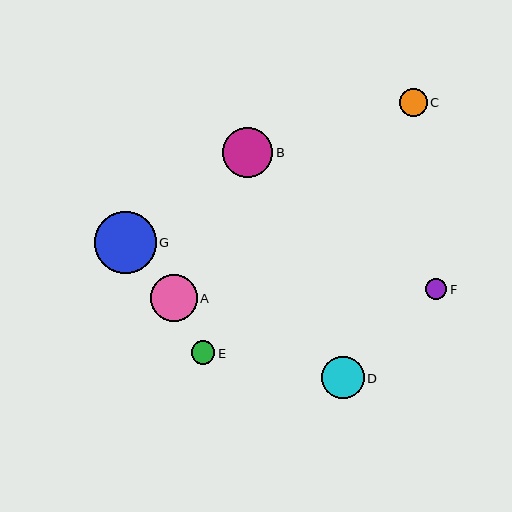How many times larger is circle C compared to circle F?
Circle C is approximately 1.3 times the size of circle F.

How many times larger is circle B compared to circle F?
Circle B is approximately 2.4 times the size of circle F.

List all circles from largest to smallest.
From largest to smallest: G, B, A, D, C, E, F.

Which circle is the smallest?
Circle F is the smallest with a size of approximately 21 pixels.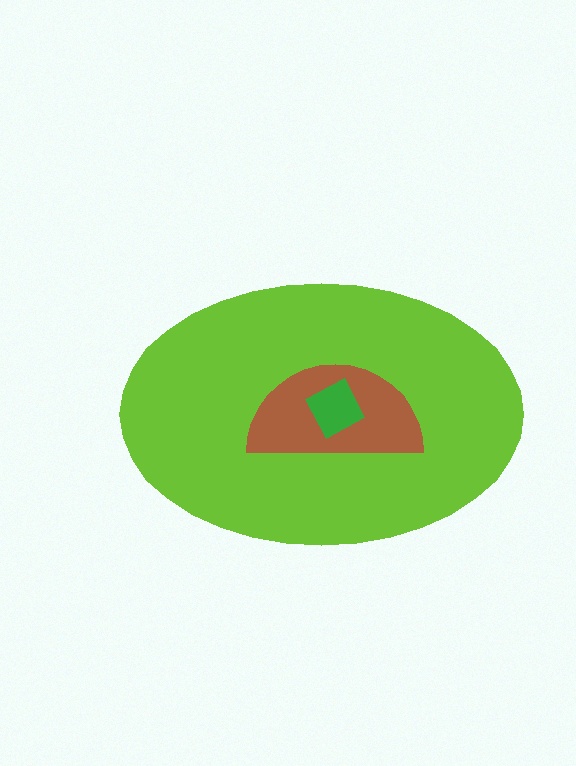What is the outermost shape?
The lime ellipse.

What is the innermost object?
The green square.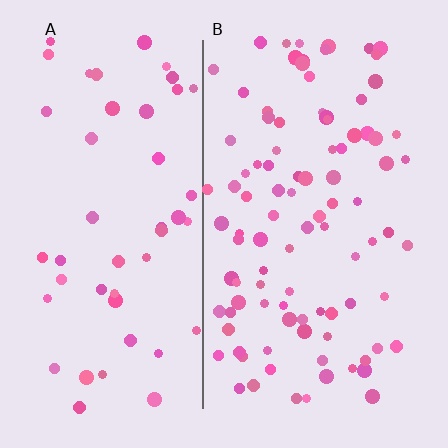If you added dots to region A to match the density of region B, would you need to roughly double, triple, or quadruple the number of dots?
Approximately double.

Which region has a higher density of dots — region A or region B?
B (the right).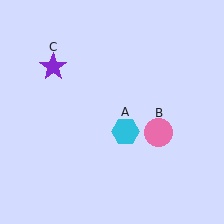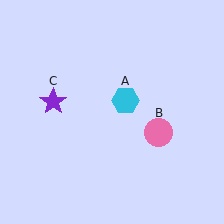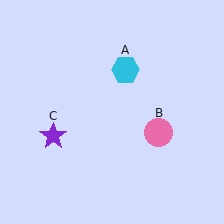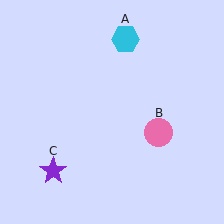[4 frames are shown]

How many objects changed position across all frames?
2 objects changed position: cyan hexagon (object A), purple star (object C).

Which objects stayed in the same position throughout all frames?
Pink circle (object B) remained stationary.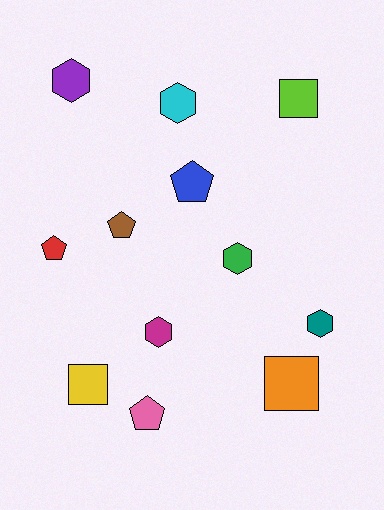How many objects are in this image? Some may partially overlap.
There are 12 objects.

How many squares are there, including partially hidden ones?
There are 3 squares.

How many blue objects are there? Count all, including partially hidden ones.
There is 1 blue object.